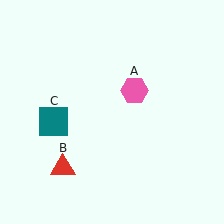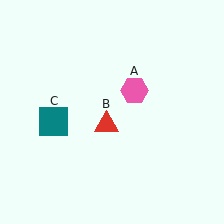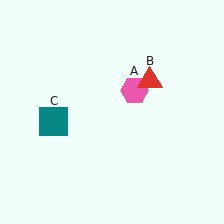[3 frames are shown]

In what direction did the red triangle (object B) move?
The red triangle (object B) moved up and to the right.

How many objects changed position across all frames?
1 object changed position: red triangle (object B).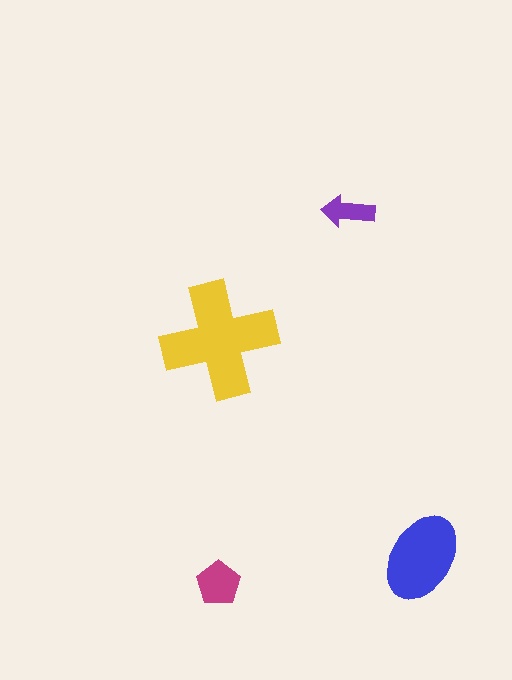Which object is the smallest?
The purple arrow.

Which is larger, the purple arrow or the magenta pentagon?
The magenta pentagon.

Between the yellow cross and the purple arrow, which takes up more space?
The yellow cross.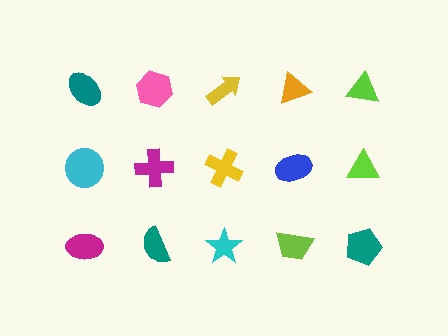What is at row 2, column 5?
A lime triangle.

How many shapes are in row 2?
5 shapes.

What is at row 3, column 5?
A teal pentagon.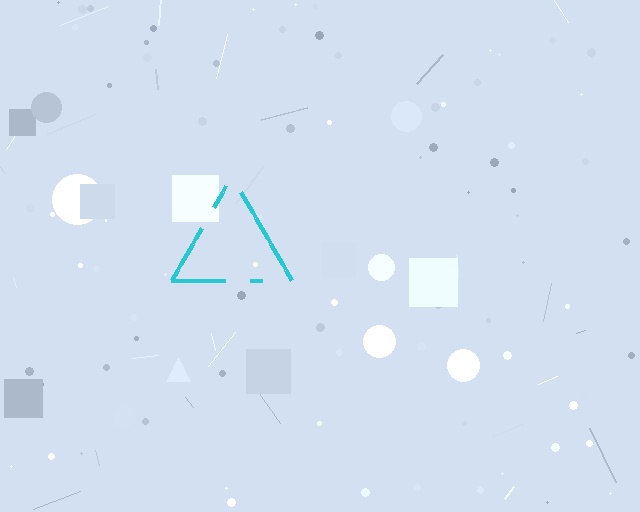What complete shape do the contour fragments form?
The contour fragments form a triangle.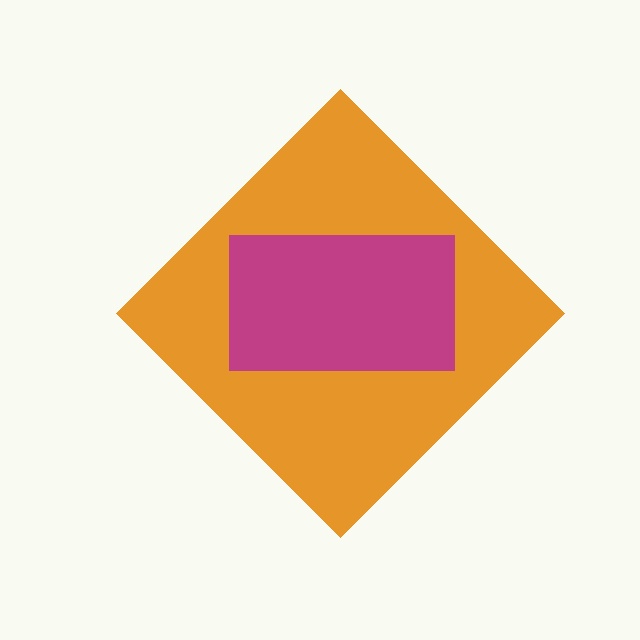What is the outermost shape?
The orange diamond.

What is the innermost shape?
The magenta rectangle.